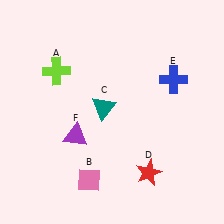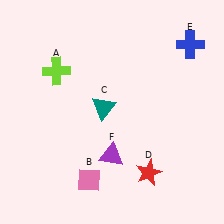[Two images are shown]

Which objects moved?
The objects that moved are: the blue cross (E), the purple triangle (F).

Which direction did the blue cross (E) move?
The blue cross (E) moved up.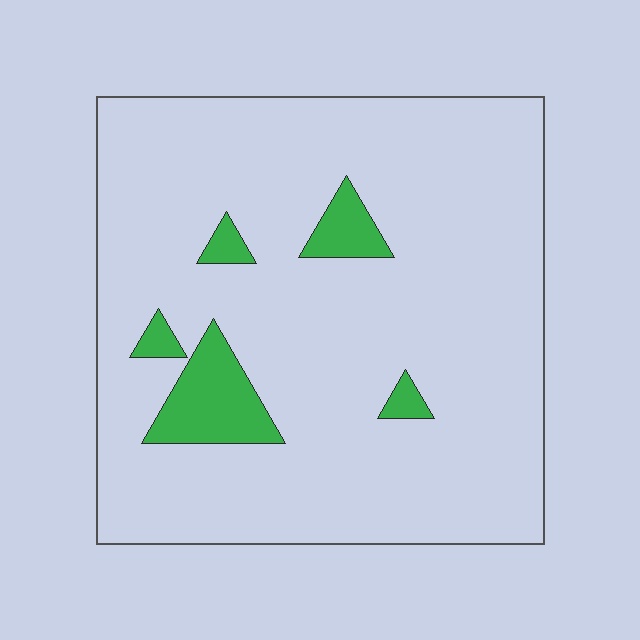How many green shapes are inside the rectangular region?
5.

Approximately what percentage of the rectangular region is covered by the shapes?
Approximately 10%.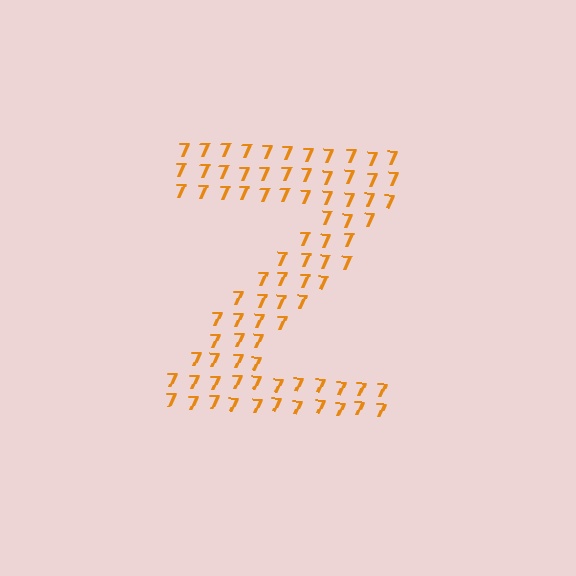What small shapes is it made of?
It is made of small digit 7's.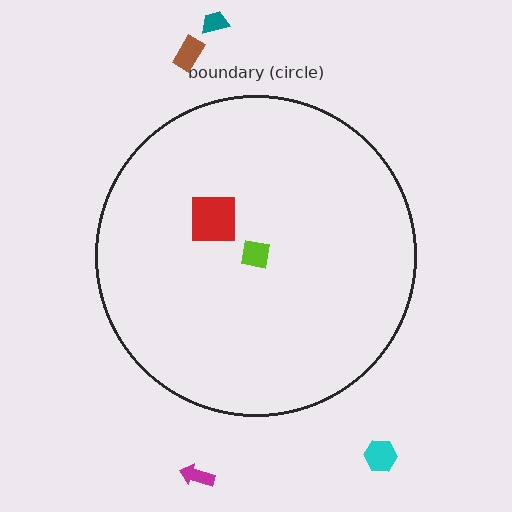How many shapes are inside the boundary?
2 inside, 4 outside.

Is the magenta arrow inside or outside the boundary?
Outside.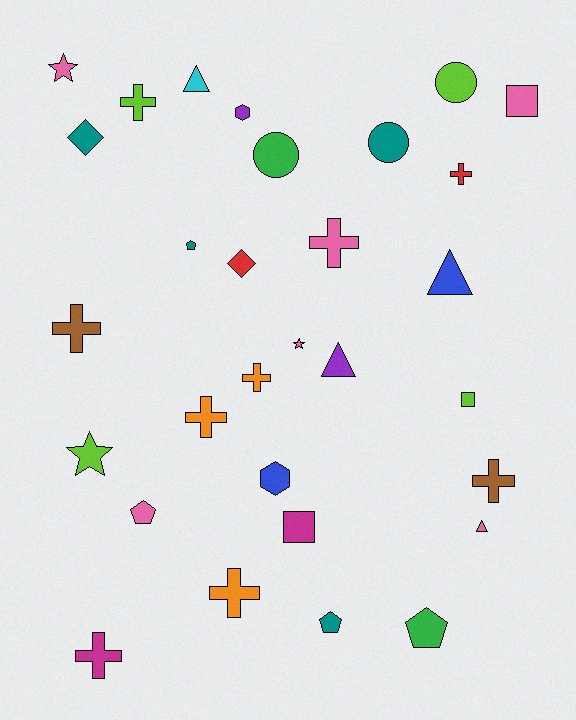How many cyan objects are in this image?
There is 1 cyan object.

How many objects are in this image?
There are 30 objects.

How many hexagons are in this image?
There are 2 hexagons.